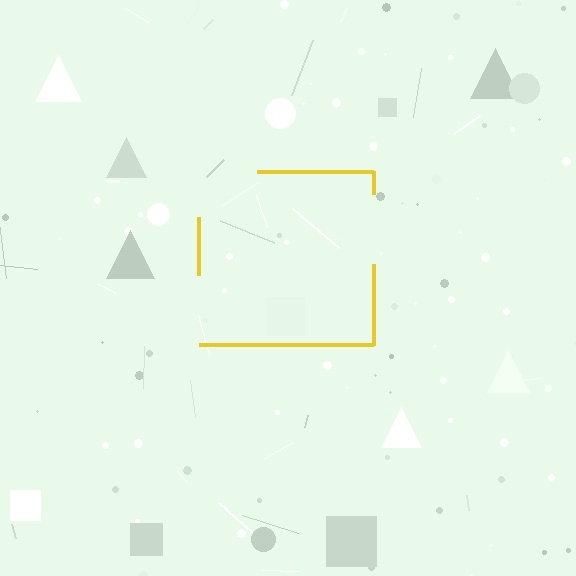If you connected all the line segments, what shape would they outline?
They would outline a square.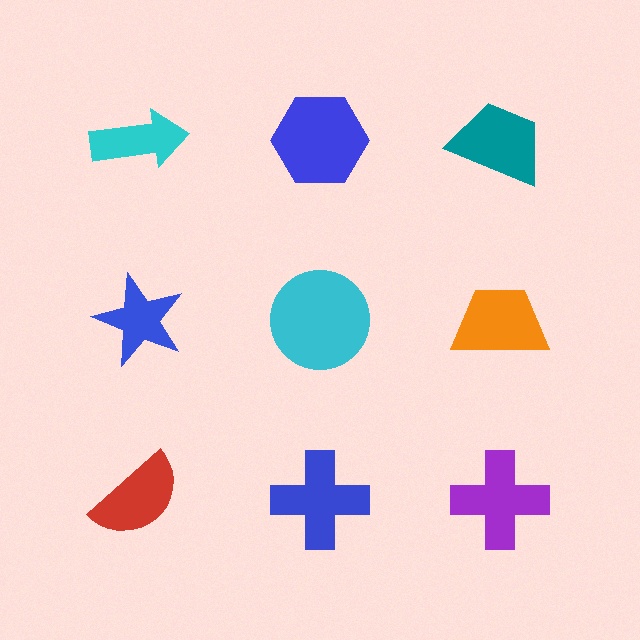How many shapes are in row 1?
3 shapes.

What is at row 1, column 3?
A teal trapezoid.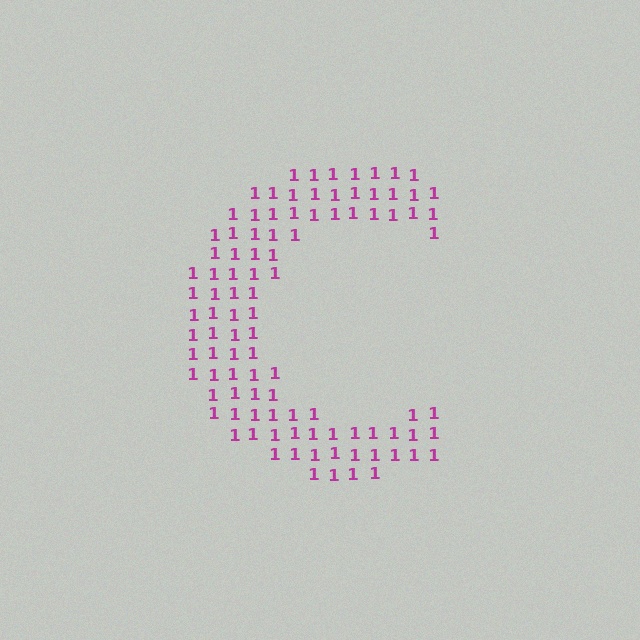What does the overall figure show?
The overall figure shows the letter C.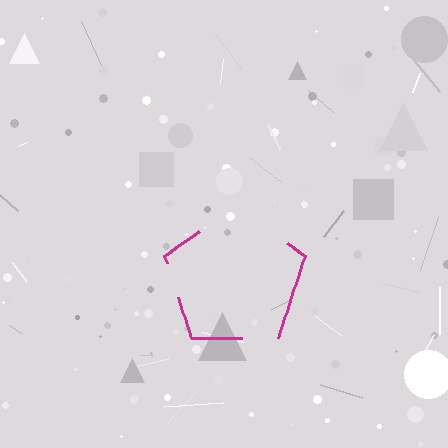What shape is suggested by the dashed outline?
The dashed outline suggests a pentagon.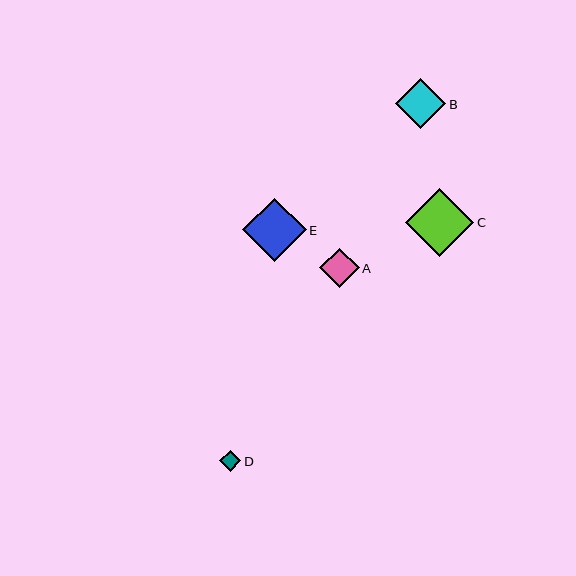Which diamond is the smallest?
Diamond D is the smallest with a size of approximately 21 pixels.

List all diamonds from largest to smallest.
From largest to smallest: C, E, B, A, D.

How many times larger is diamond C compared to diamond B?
Diamond C is approximately 1.4 times the size of diamond B.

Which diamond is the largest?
Diamond C is the largest with a size of approximately 68 pixels.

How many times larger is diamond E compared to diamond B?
Diamond E is approximately 1.3 times the size of diamond B.